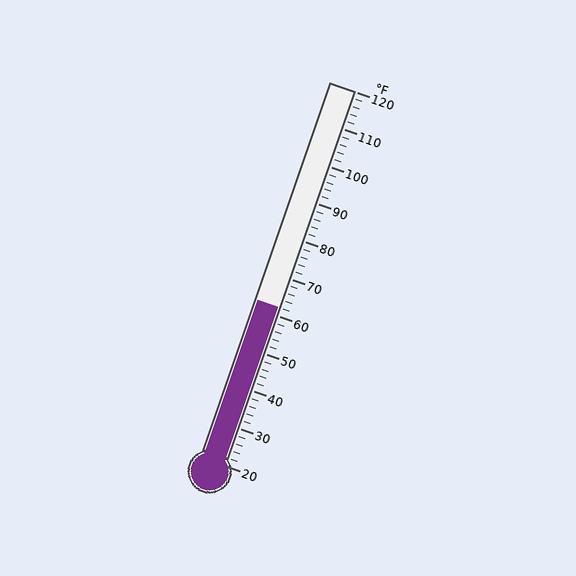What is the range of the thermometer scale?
The thermometer scale ranges from 20°F to 120°F.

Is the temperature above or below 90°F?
The temperature is below 90°F.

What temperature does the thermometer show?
The thermometer shows approximately 62°F.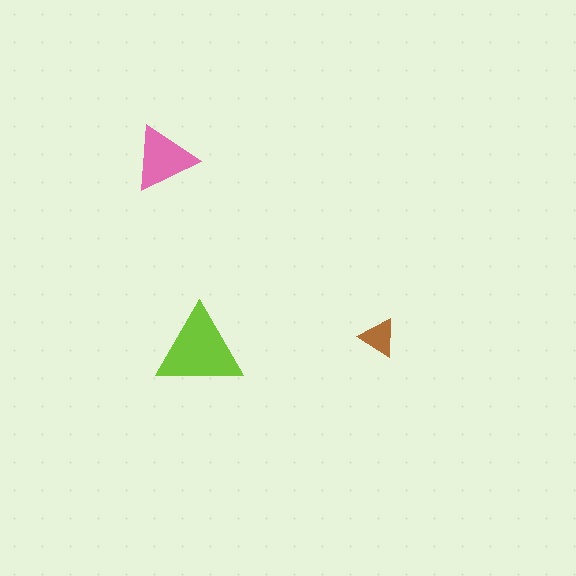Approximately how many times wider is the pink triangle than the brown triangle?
About 1.5 times wider.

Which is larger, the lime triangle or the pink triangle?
The lime one.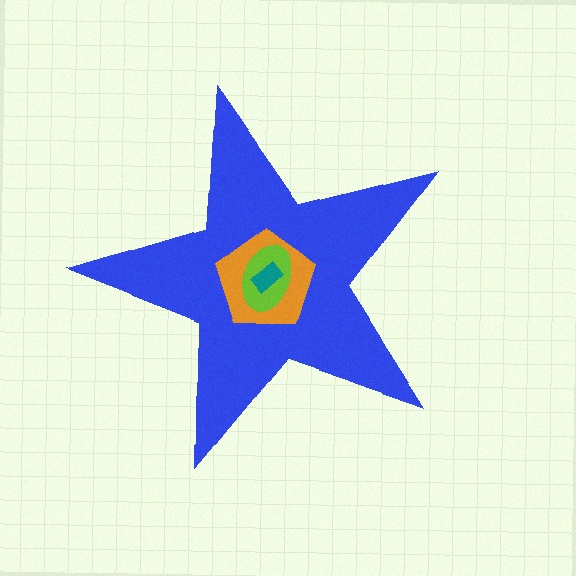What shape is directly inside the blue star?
The orange pentagon.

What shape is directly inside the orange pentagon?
The lime ellipse.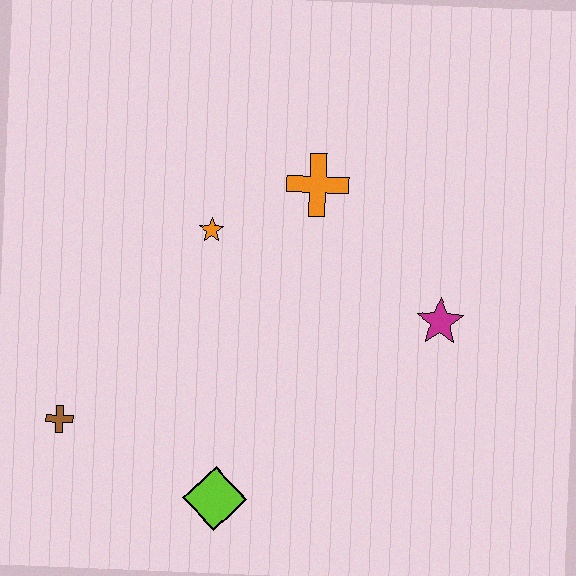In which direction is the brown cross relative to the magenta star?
The brown cross is to the left of the magenta star.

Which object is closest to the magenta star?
The orange cross is closest to the magenta star.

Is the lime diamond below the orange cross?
Yes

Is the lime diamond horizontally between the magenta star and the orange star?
Yes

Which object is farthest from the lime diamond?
The orange cross is farthest from the lime diamond.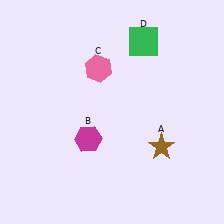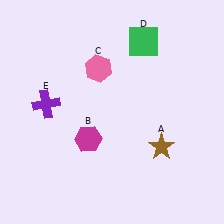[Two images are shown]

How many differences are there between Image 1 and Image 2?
There is 1 difference between the two images.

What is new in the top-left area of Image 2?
A purple cross (E) was added in the top-left area of Image 2.